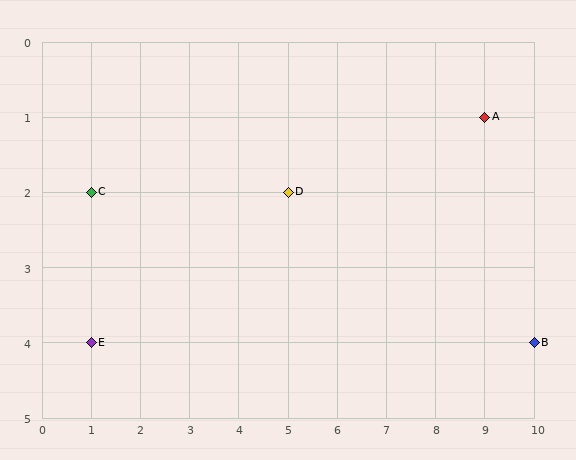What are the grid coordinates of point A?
Point A is at grid coordinates (9, 1).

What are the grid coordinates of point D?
Point D is at grid coordinates (5, 2).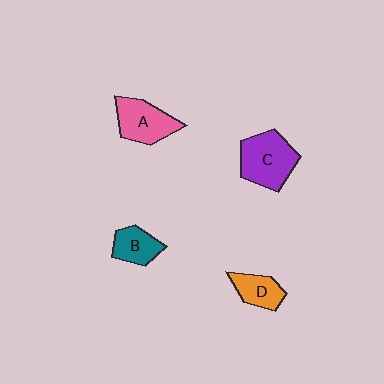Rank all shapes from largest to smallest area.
From largest to smallest: C (purple), A (pink), B (teal), D (orange).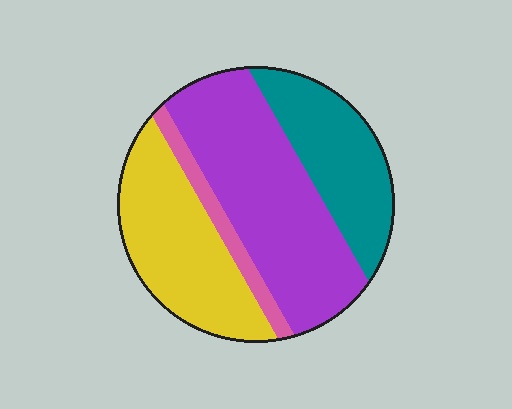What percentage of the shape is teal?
Teal covers roughly 25% of the shape.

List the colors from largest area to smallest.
From largest to smallest: purple, yellow, teal, pink.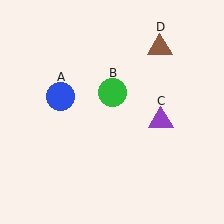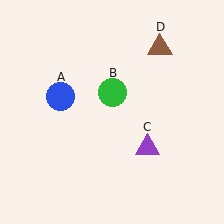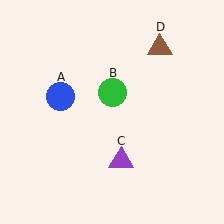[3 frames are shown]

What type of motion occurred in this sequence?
The purple triangle (object C) rotated clockwise around the center of the scene.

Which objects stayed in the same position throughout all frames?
Blue circle (object A) and green circle (object B) and brown triangle (object D) remained stationary.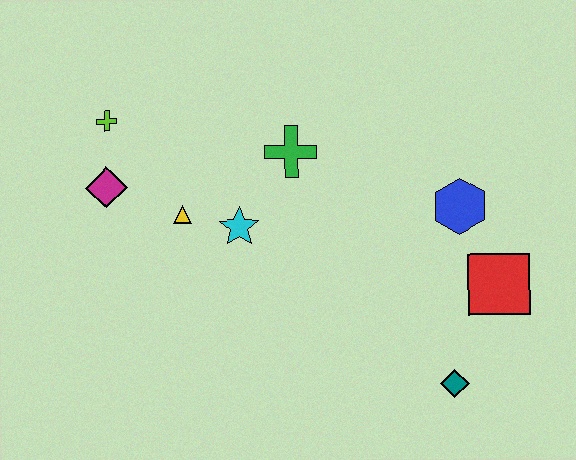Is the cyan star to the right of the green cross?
No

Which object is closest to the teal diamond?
The red square is closest to the teal diamond.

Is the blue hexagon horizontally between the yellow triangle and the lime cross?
No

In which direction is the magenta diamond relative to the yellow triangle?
The magenta diamond is to the left of the yellow triangle.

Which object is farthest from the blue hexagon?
The lime cross is farthest from the blue hexagon.